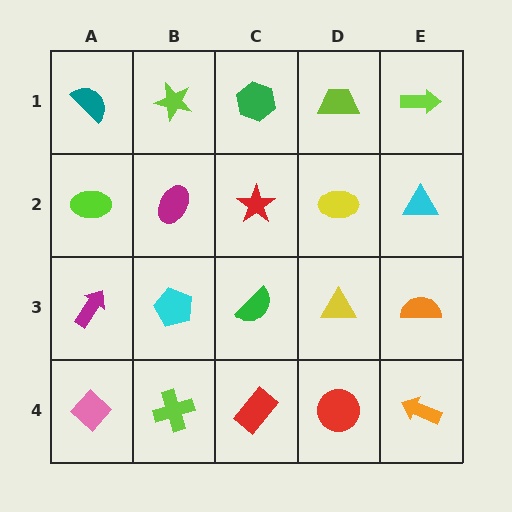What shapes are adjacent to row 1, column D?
A yellow ellipse (row 2, column D), a green hexagon (row 1, column C), a lime arrow (row 1, column E).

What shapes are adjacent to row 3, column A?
A lime ellipse (row 2, column A), a pink diamond (row 4, column A), a cyan pentagon (row 3, column B).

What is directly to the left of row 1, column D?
A green hexagon.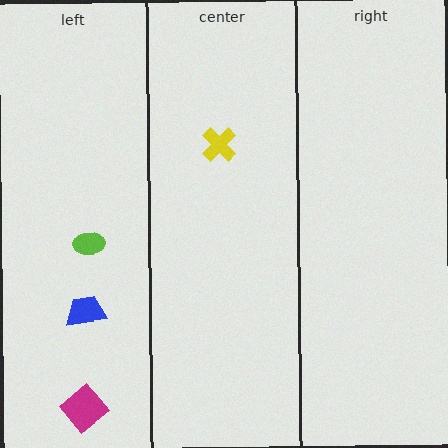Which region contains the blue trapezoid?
The left region.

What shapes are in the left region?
The magenta diamond, the lime ellipse, the blue trapezoid.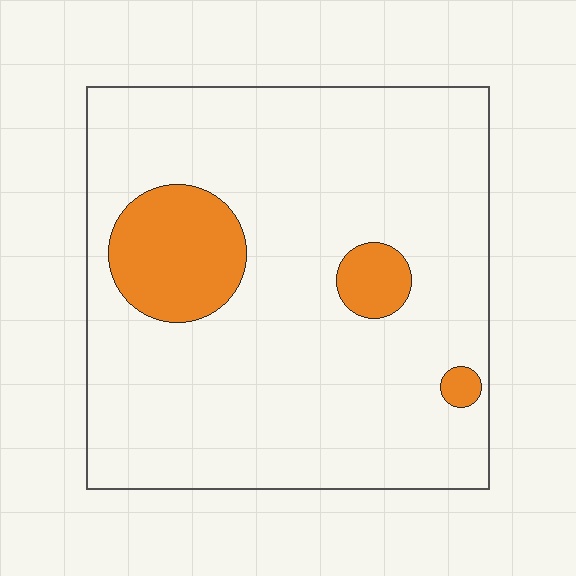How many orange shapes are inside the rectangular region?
3.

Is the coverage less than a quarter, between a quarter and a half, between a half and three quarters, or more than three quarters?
Less than a quarter.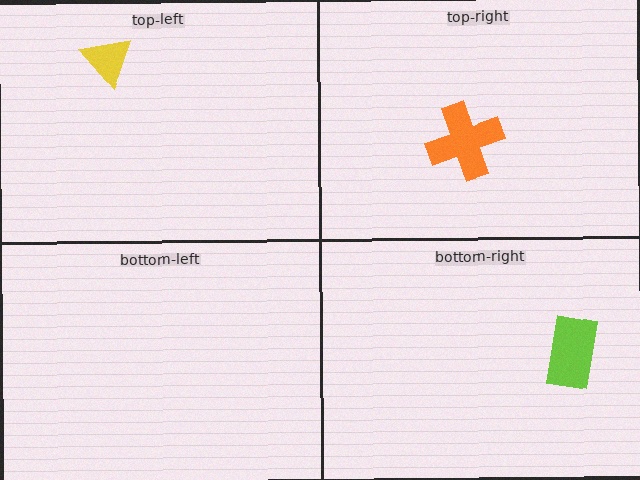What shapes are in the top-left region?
The yellow triangle.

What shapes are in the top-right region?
The orange cross.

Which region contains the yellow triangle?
The top-left region.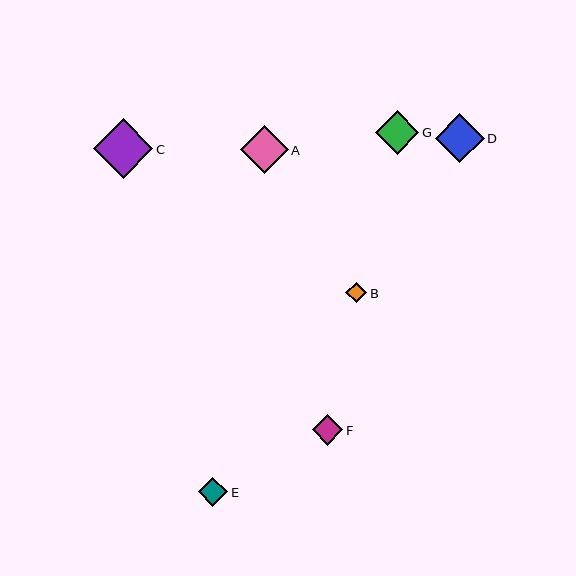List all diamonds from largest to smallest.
From largest to smallest: C, D, A, G, F, E, B.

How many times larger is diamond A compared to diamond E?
Diamond A is approximately 1.6 times the size of diamond E.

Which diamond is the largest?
Diamond C is the largest with a size of approximately 59 pixels.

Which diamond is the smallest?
Diamond B is the smallest with a size of approximately 21 pixels.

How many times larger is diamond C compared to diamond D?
Diamond C is approximately 1.2 times the size of diamond D.